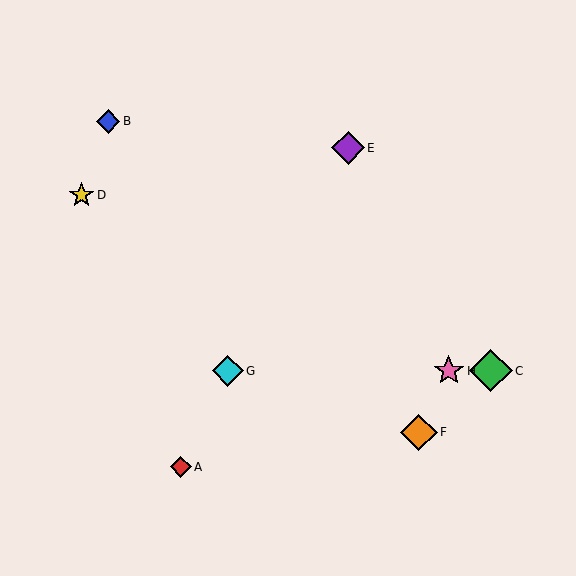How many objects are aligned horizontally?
3 objects (C, G, H) are aligned horizontally.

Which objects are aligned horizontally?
Objects C, G, H are aligned horizontally.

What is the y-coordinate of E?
Object E is at y≈148.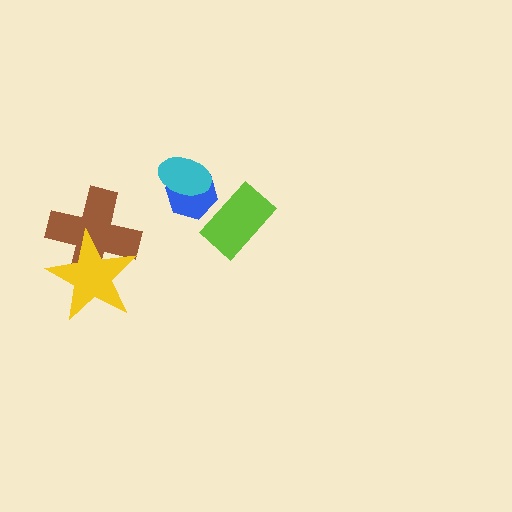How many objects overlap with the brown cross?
1 object overlaps with the brown cross.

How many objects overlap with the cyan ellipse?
1 object overlaps with the cyan ellipse.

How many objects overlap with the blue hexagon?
2 objects overlap with the blue hexagon.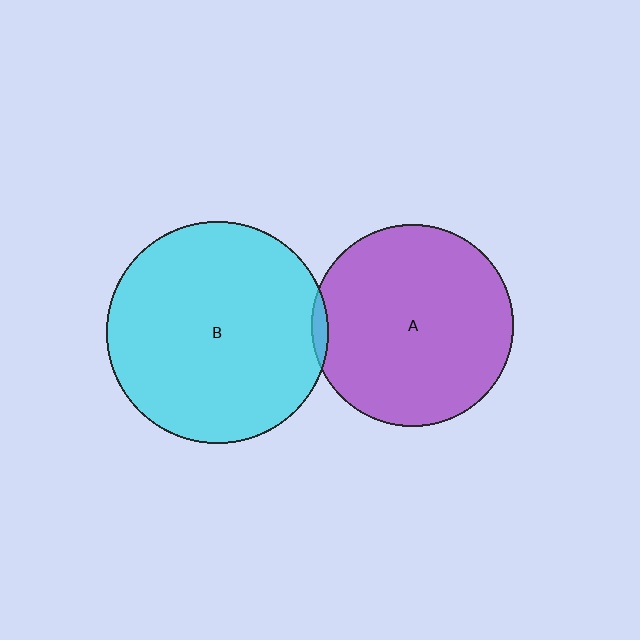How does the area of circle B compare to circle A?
Approximately 1.2 times.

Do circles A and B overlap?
Yes.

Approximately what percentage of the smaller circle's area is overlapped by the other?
Approximately 5%.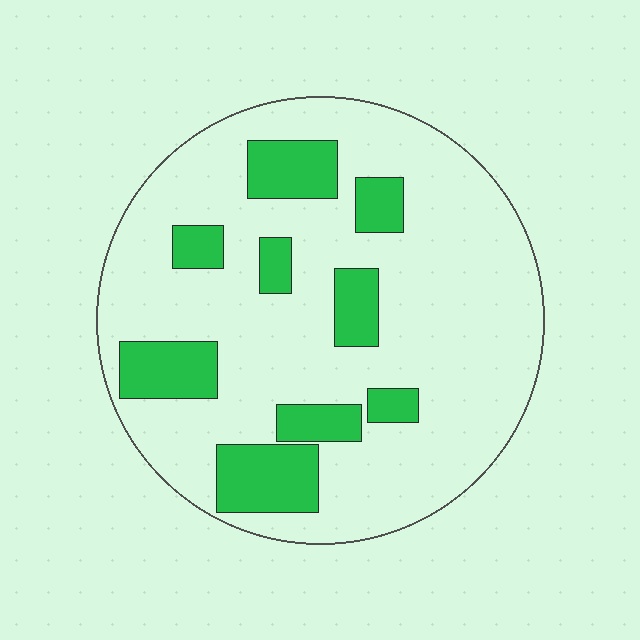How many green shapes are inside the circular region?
9.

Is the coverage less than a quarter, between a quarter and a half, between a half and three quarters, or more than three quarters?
Less than a quarter.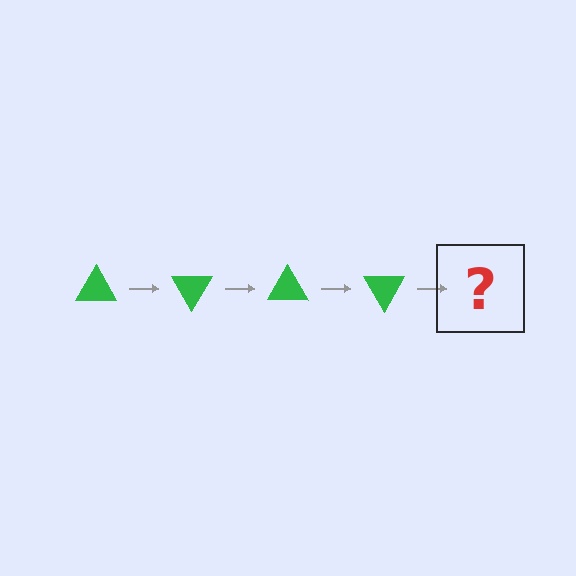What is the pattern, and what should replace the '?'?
The pattern is that the triangle rotates 60 degrees each step. The '?' should be a green triangle rotated 240 degrees.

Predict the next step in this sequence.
The next step is a green triangle rotated 240 degrees.